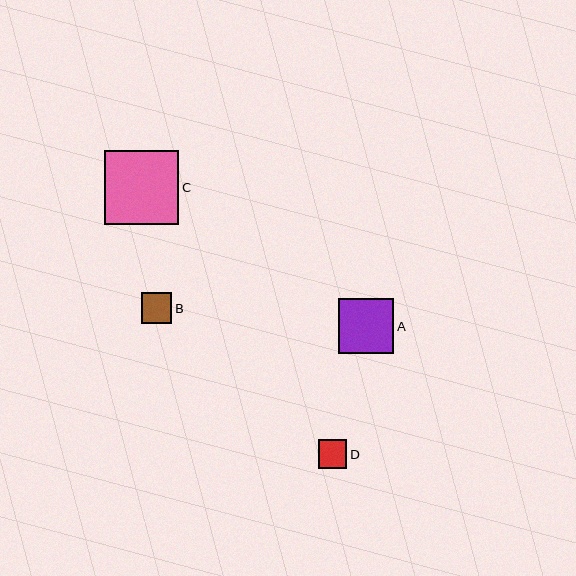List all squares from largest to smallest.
From largest to smallest: C, A, B, D.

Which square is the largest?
Square C is the largest with a size of approximately 74 pixels.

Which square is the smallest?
Square D is the smallest with a size of approximately 28 pixels.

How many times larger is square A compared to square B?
Square A is approximately 1.8 times the size of square B.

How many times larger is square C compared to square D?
Square C is approximately 2.6 times the size of square D.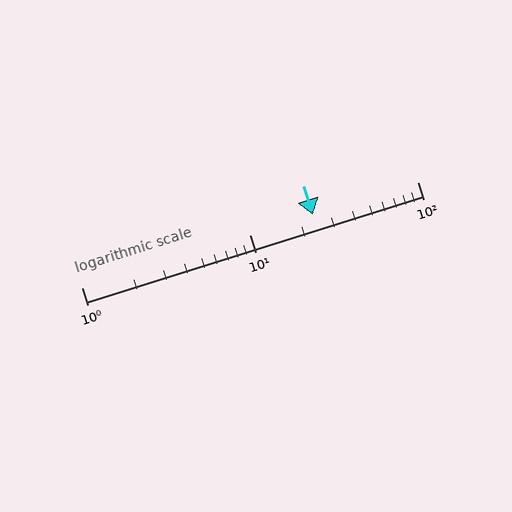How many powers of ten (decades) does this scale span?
The scale spans 2 decades, from 1 to 100.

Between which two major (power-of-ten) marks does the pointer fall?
The pointer is between 10 and 100.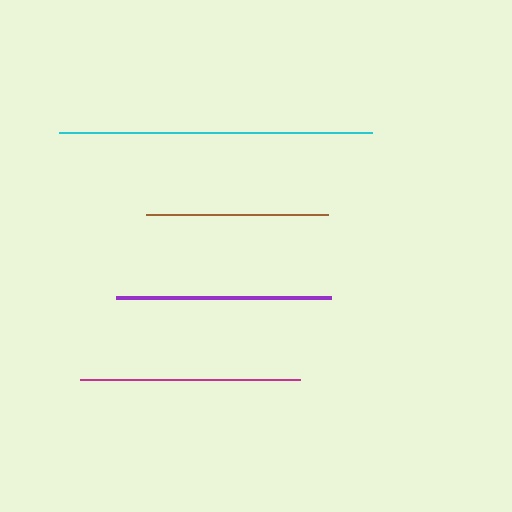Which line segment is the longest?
The cyan line is the longest at approximately 313 pixels.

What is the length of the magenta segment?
The magenta segment is approximately 219 pixels long.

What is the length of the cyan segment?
The cyan segment is approximately 313 pixels long.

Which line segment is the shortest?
The brown line is the shortest at approximately 183 pixels.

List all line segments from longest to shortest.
From longest to shortest: cyan, magenta, purple, brown.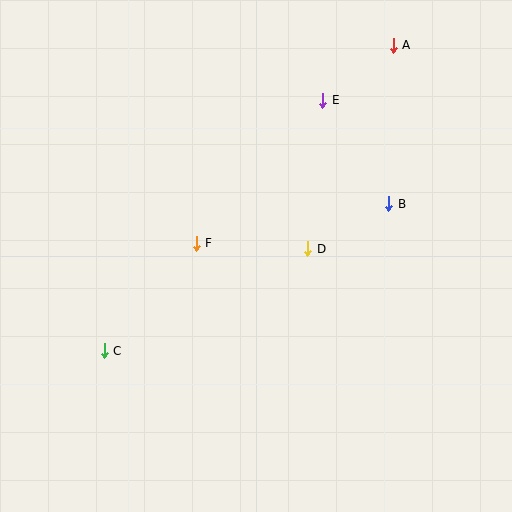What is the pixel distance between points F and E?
The distance between F and E is 191 pixels.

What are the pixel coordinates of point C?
Point C is at (104, 351).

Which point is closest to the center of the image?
Point D at (308, 249) is closest to the center.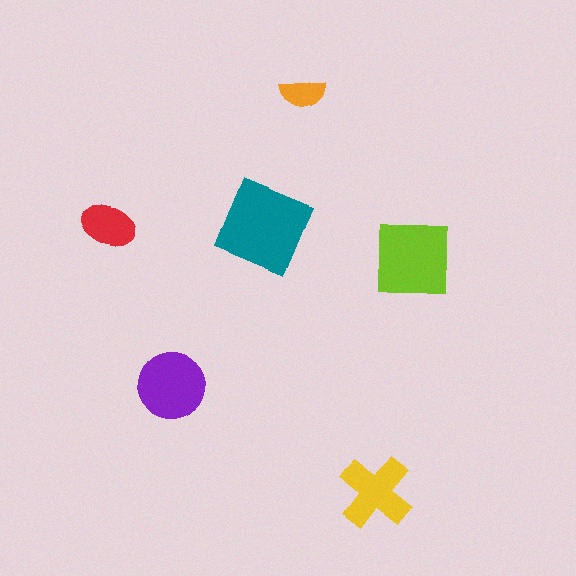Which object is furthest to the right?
The lime square is rightmost.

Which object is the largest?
The teal diamond.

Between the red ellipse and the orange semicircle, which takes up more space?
The red ellipse.